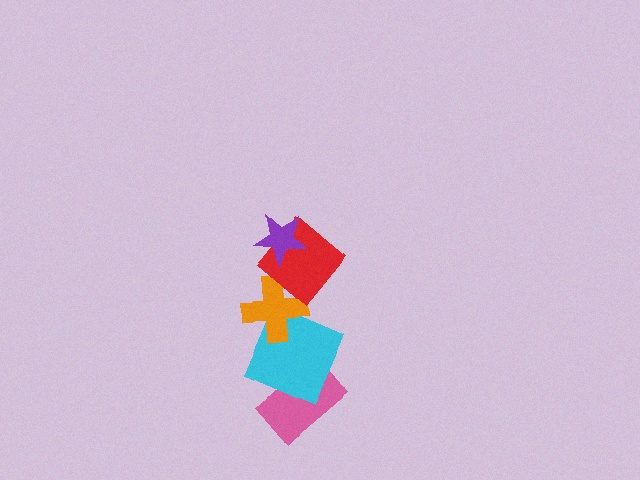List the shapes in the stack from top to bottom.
From top to bottom: the purple star, the red diamond, the orange cross, the cyan square, the pink rectangle.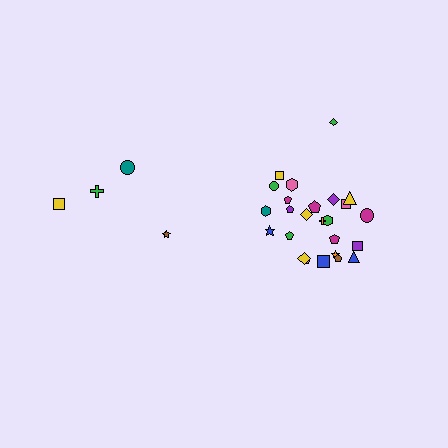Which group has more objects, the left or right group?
The right group.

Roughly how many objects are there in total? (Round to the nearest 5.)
Roughly 30 objects in total.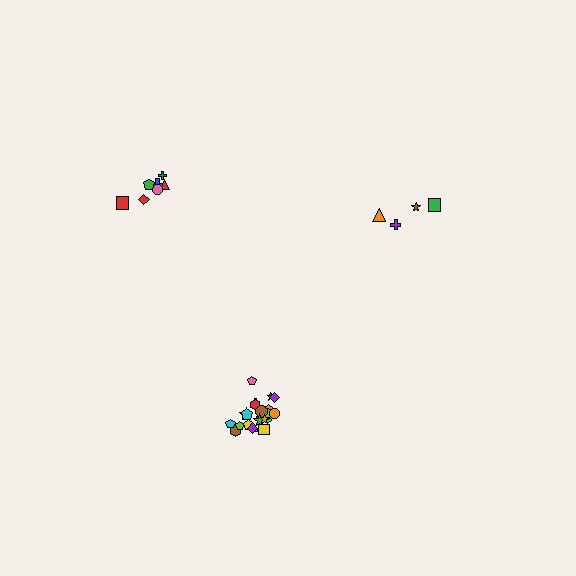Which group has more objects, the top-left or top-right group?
The top-left group.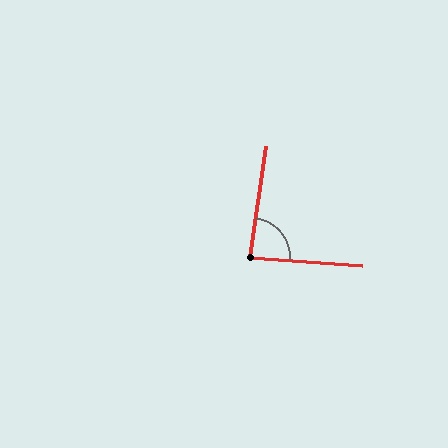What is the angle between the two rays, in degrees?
Approximately 86 degrees.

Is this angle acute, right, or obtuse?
It is approximately a right angle.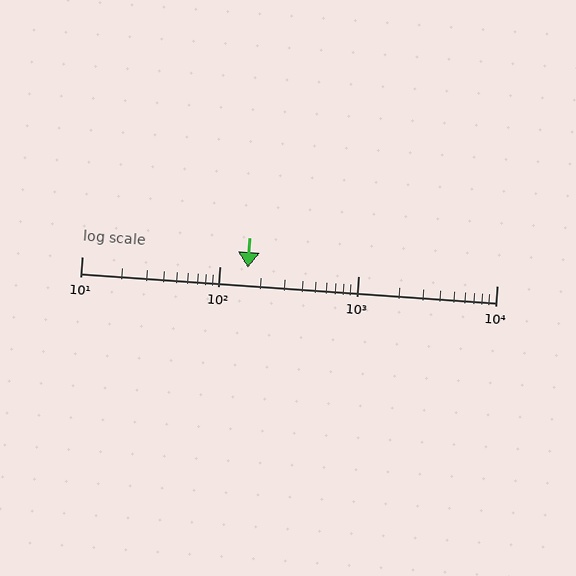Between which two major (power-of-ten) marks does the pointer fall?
The pointer is between 100 and 1000.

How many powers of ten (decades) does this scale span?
The scale spans 3 decades, from 10 to 10000.